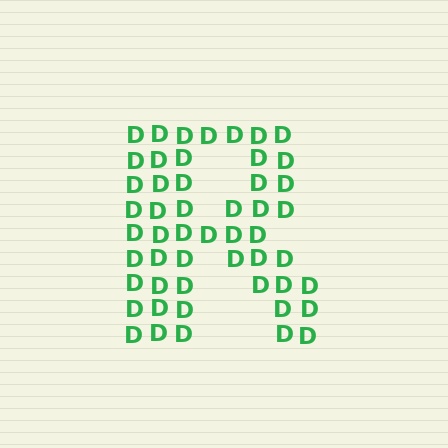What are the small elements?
The small elements are letter D's.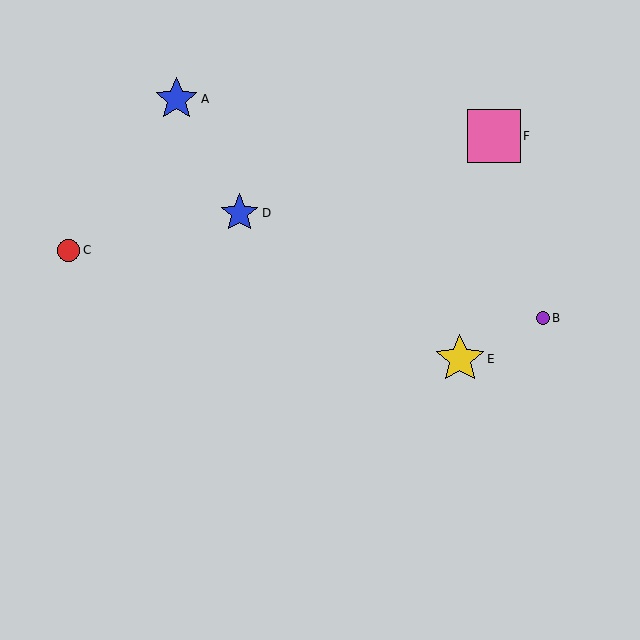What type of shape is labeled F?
Shape F is a pink square.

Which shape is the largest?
The pink square (labeled F) is the largest.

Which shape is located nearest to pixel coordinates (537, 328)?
The purple circle (labeled B) at (543, 318) is nearest to that location.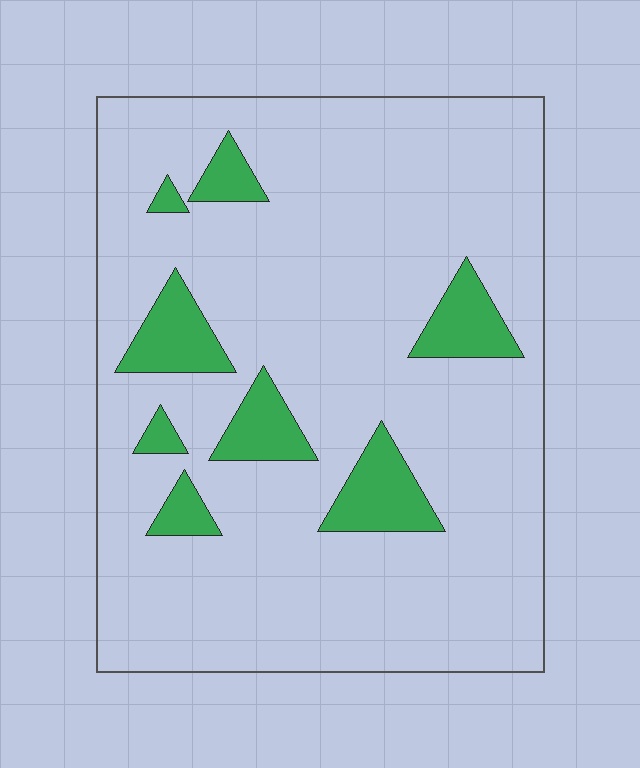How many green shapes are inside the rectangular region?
8.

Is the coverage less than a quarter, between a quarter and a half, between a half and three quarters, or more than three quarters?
Less than a quarter.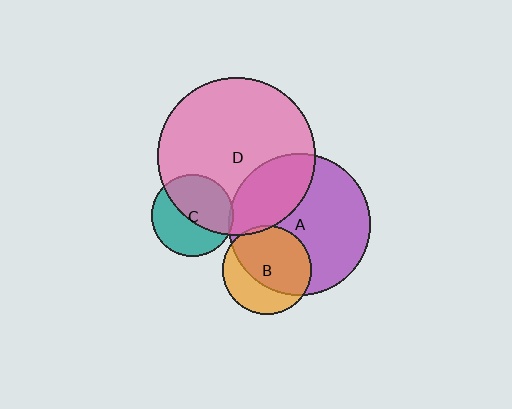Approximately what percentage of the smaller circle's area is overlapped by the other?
Approximately 5%.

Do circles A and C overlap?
Yes.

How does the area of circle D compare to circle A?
Approximately 1.2 times.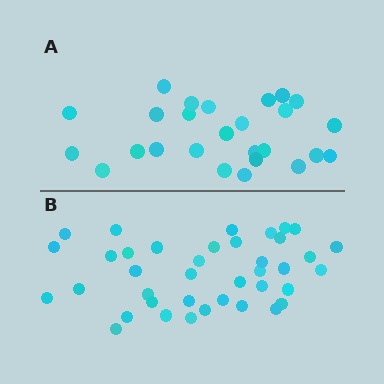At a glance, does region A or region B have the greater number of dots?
Region B (the bottom region) has more dots.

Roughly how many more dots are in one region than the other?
Region B has approximately 15 more dots than region A.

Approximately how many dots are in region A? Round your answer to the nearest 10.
About 30 dots. (The exact count is 26, which rounds to 30.)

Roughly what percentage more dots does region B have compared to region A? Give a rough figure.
About 50% more.